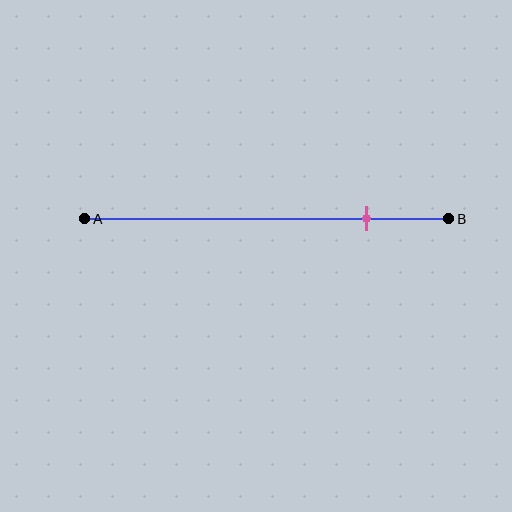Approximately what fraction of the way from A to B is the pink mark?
The pink mark is approximately 80% of the way from A to B.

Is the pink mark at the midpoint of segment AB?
No, the mark is at about 80% from A, not at the 50% midpoint.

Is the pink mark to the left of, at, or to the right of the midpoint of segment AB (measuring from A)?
The pink mark is to the right of the midpoint of segment AB.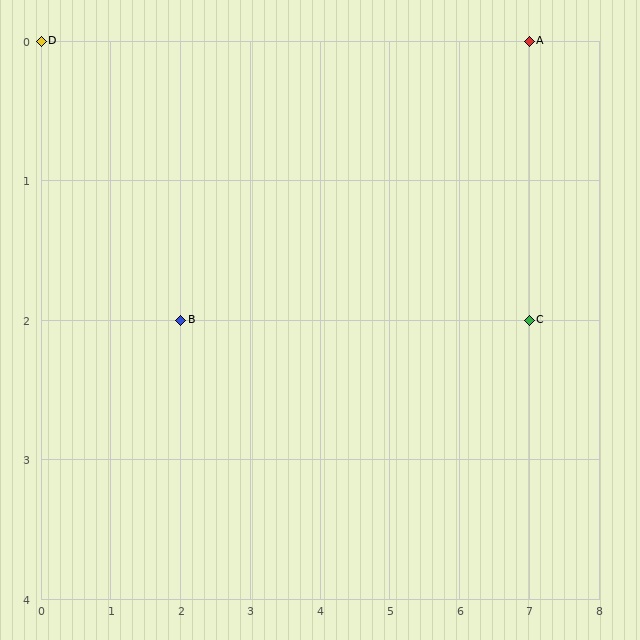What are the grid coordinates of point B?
Point B is at grid coordinates (2, 2).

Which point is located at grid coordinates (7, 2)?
Point C is at (7, 2).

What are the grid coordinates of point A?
Point A is at grid coordinates (7, 0).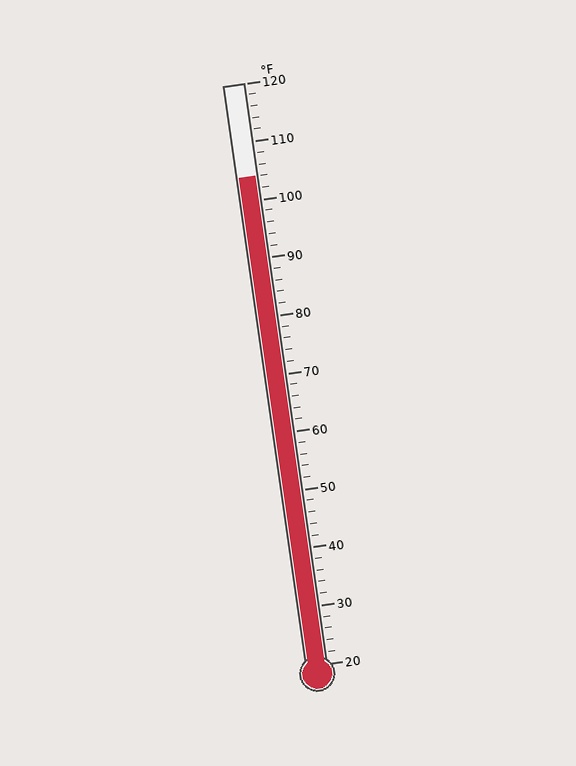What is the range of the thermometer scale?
The thermometer scale ranges from 20°F to 120°F.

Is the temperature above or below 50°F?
The temperature is above 50°F.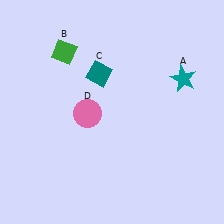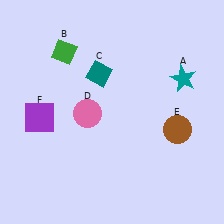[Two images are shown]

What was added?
A brown circle (E), a purple square (F) were added in Image 2.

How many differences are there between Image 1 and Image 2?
There are 2 differences between the two images.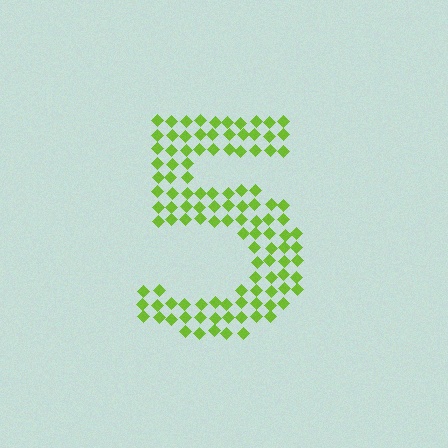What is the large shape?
The large shape is the digit 5.